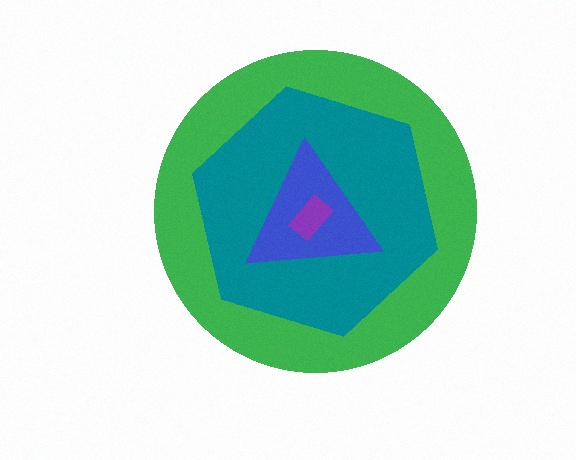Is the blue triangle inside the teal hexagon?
Yes.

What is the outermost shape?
The green circle.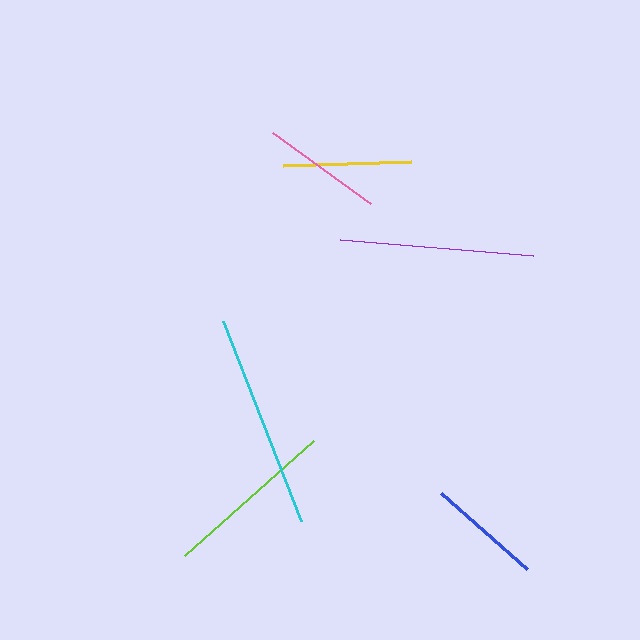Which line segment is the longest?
The cyan line is the longest at approximately 215 pixels.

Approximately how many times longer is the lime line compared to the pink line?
The lime line is approximately 1.4 times the length of the pink line.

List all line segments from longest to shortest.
From longest to shortest: cyan, purple, lime, yellow, pink, blue.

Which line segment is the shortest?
The blue line is the shortest at approximately 114 pixels.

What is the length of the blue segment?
The blue segment is approximately 114 pixels long.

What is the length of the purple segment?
The purple segment is approximately 193 pixels long.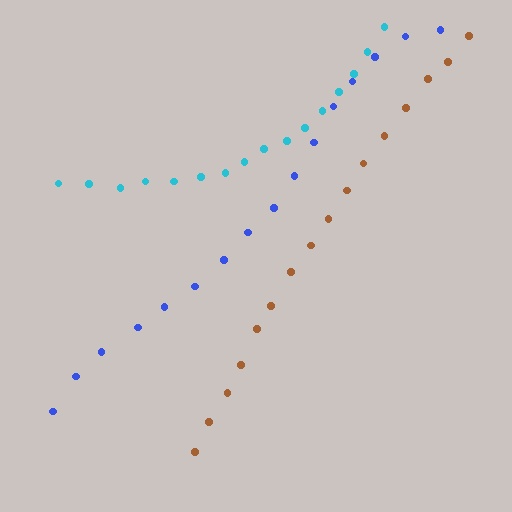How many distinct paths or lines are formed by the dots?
There are 3 distinct paths.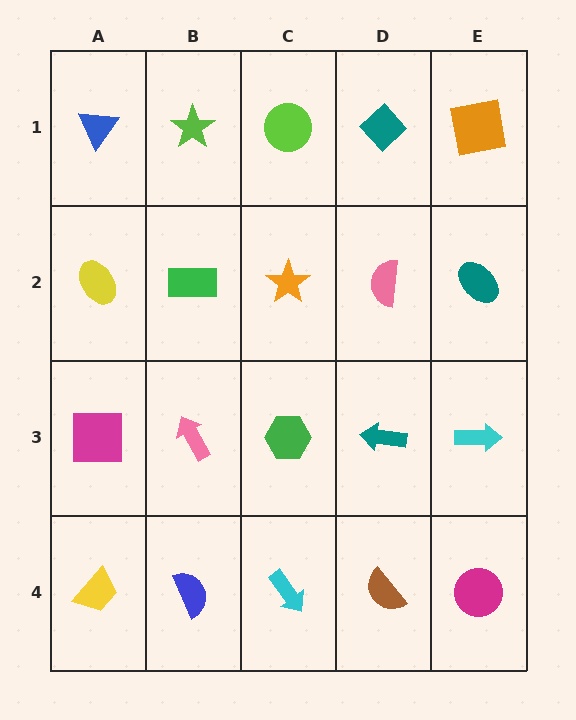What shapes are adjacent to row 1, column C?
An orange star (row 2, column C), a lime star (row 1, column B), a teal diamond (row 1, column D).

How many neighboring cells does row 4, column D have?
3.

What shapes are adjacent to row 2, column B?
A lime star (row 1, column B), a pink arrow (row 3, column B), a yellow ellipse (row 2, column A), an orange star (row 2, column C).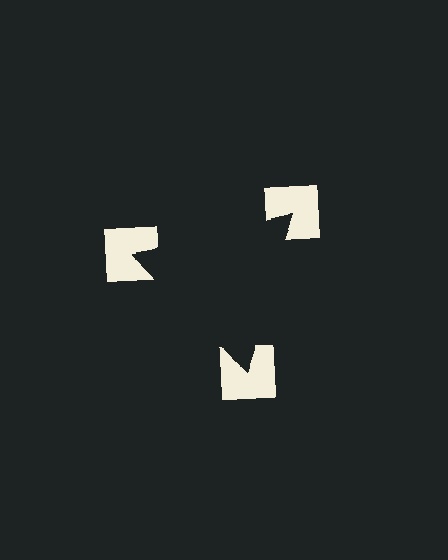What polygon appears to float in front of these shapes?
An illusory triangle — its edges are inferred from the aligned wedge cuts in the notched squares, not physically drawn.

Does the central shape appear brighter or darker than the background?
It typically appears slightly darker than the background, even though no actual brightness change is drawn.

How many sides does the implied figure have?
3 sides.